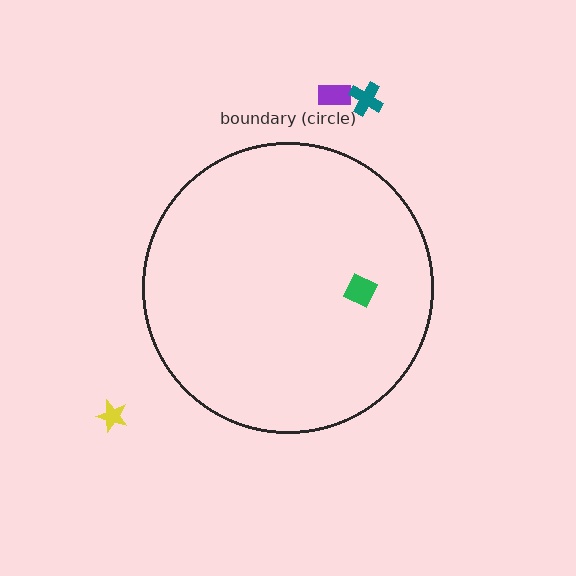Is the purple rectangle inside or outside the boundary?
Outside.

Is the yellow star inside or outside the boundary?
Outside.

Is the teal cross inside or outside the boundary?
Outside.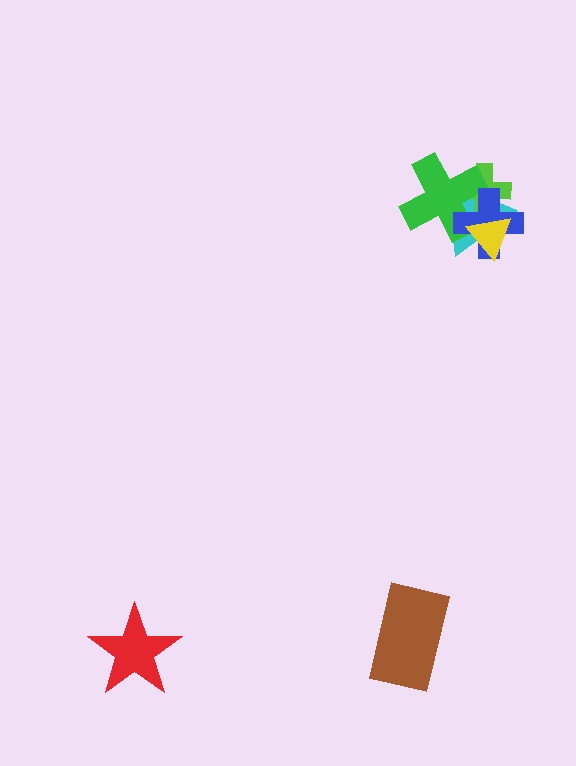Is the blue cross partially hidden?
Yes, it is partially covered by another shape.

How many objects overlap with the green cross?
4 objects overlap with the green cross.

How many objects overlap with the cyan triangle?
4 objects overlap with the cyan triangle.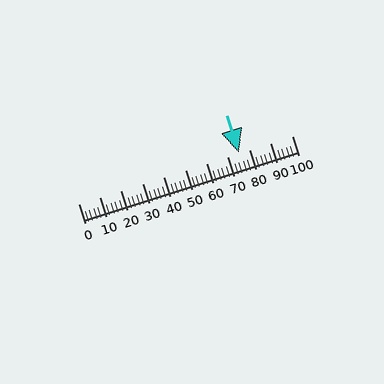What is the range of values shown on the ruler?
The ruler shows values from 0 to 100.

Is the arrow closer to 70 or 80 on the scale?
The arrow is closer to 80.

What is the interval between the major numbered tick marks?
The major tick marks are spaced 10 units apart.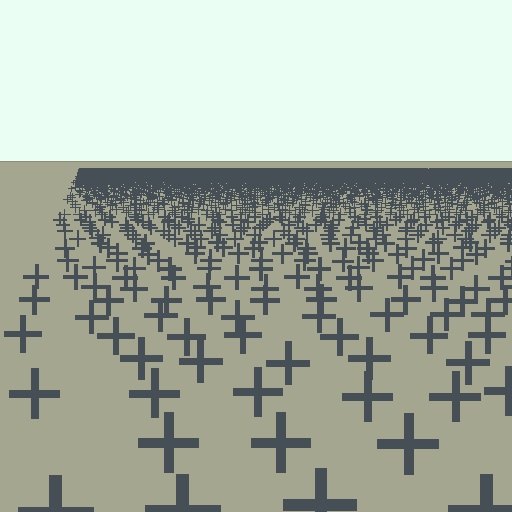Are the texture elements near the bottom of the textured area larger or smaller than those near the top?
Larger. Near the bottom, elements are closer to the viewer and appear at a bigger on-screen size.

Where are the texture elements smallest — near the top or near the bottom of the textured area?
Near the top.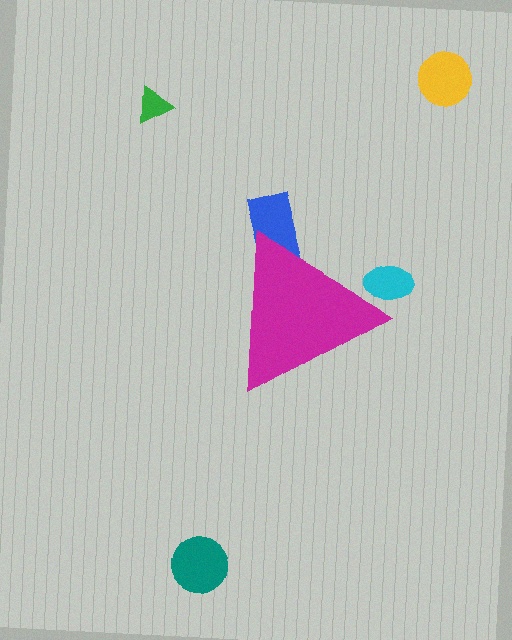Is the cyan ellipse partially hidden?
Yes, the cyan ellipse is partially hidden behind the magenta triangle.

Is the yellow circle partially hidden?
No, the yellow circle is fully visible.